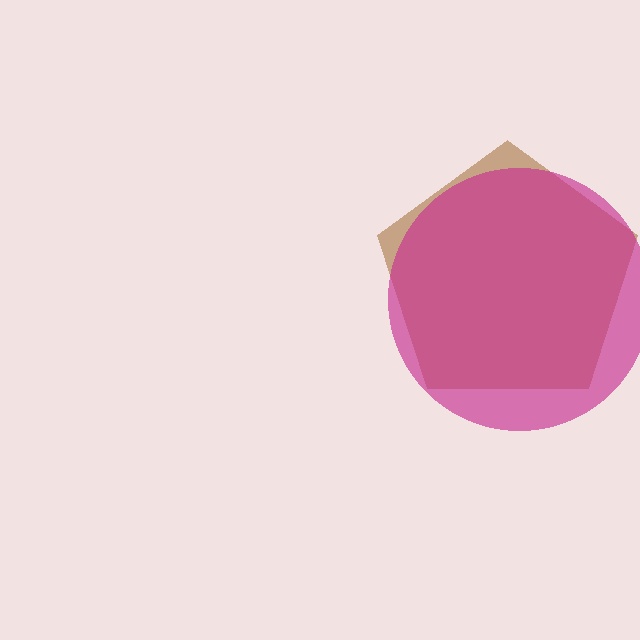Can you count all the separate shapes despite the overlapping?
Yes, there are 2 separate shapes.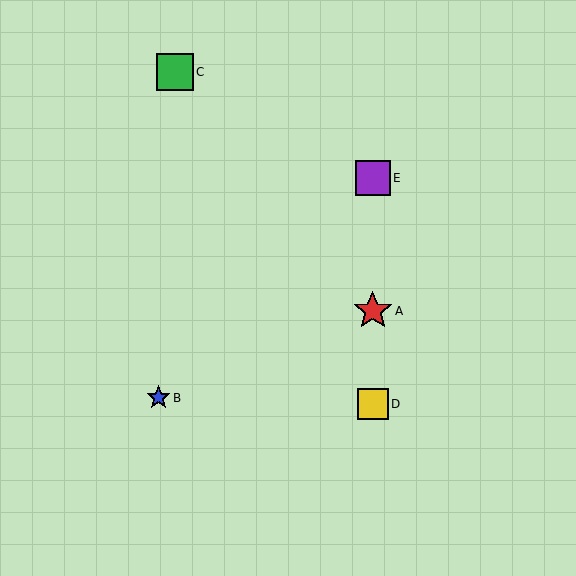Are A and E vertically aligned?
Yes, both are at x≈373.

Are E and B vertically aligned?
No, E is at x≈373 and B is at x≈159.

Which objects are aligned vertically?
Objects A, D, E are aligned vertically.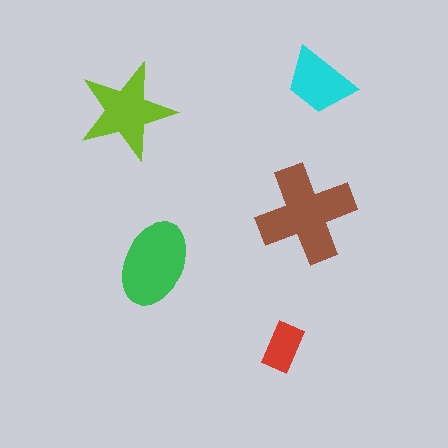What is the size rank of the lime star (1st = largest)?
3rd.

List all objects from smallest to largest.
The red rectangle, the cyan trapezoid, the lime star, the green ellipse, the brown cross.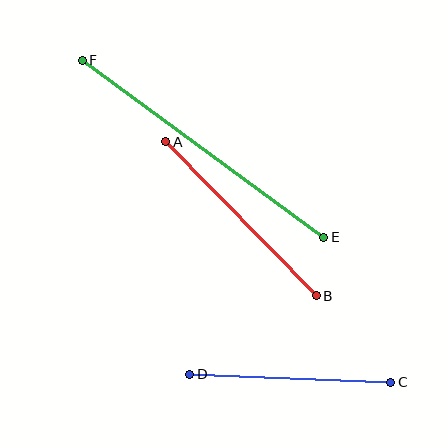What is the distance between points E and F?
The distance is approximately 299 pixels.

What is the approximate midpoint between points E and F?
The midpoint is at approximately (203, 149) pixels.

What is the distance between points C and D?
The distance is approximately 201 pixels.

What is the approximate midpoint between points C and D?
The midpoint is at approximately (290, 378) pixels.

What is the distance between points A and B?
The distance is approximately 216 pixels.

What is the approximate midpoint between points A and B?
The midpoint is at approximately (241, 219) pixels.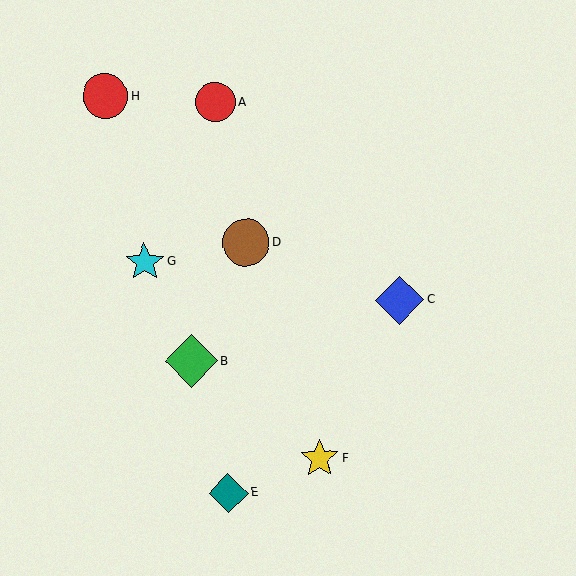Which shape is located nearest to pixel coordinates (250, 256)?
The brown circle (labeled D) at (246, 243) is nearest to that location.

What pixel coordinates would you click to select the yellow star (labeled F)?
Click at (320, 458) to select the yellow star F.